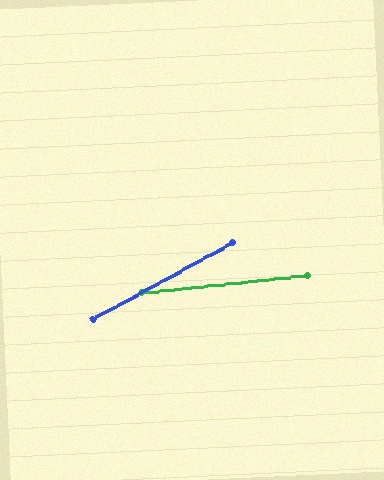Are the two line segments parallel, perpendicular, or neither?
Neither parallel nor perpendicular — they differ by about 23°.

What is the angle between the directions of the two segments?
Approximately 23 degrees.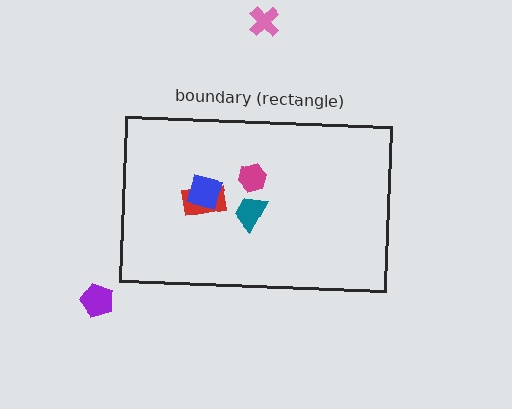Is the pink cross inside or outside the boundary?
Outside.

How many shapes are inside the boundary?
4 inside, 2 outside.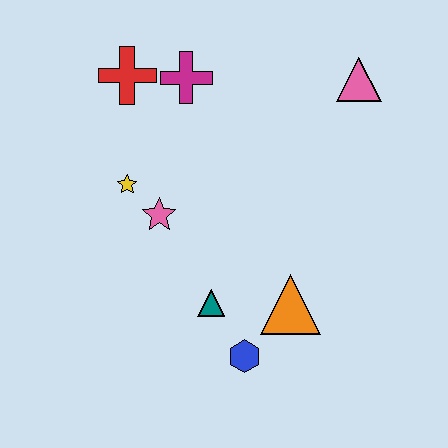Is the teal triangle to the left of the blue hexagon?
Yes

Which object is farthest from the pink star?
The pink triangle is farthest from the pink star.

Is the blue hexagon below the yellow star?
Yes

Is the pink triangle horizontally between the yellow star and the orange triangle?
No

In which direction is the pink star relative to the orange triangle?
The pink star is to the left of the orange triangle.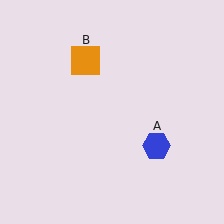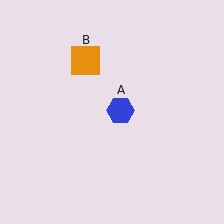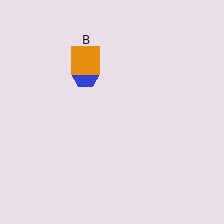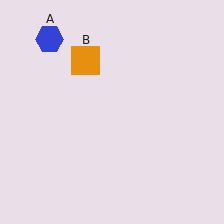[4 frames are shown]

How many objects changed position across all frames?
1 object changed position: blue hexagon (object A).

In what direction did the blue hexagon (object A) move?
The blue hexagon (object A) moved up and to the left.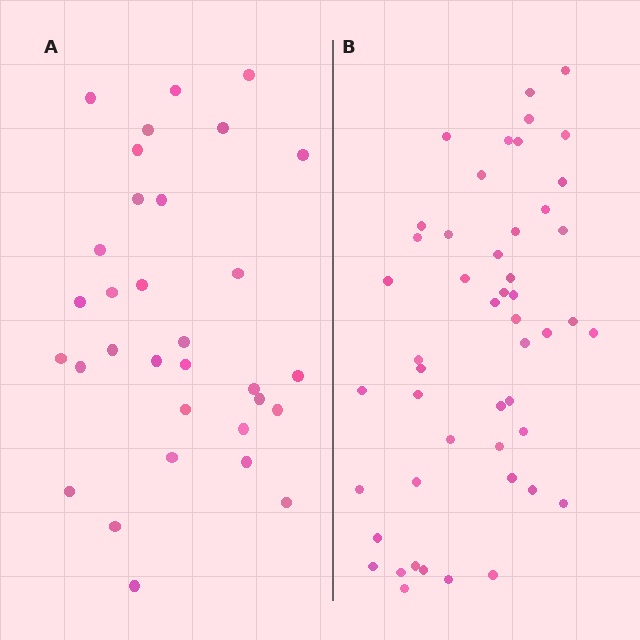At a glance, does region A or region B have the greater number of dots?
Region B (the right region) has more dots.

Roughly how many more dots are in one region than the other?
Region B has approximately 15 more dots than region A.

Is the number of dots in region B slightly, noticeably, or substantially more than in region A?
Region B has substantially more. The ratio is roughly 1.5 to 1.